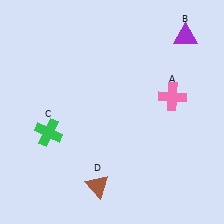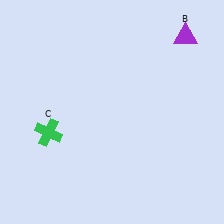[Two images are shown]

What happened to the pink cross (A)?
The pink cross (A) was removed in Image 2. It was in the top-right area of Image 1.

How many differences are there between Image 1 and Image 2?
There are 2 differences between the two images.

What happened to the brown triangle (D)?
The brown triangle (D) was removed in Image 2. It was in the bottom-left area of Image 1.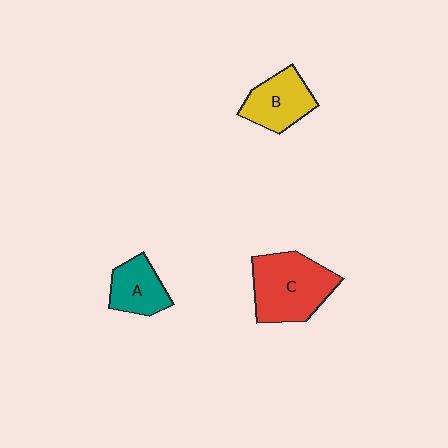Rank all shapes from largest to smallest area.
From largest to smallest: C (red), B (yellow), A (teal).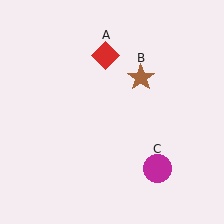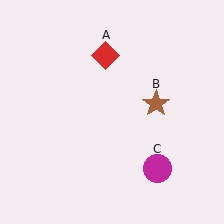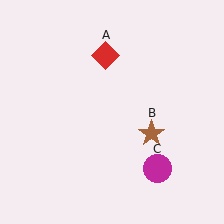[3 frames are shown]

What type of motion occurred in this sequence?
The brown star (object B) rotated clockwise around the center of the scene.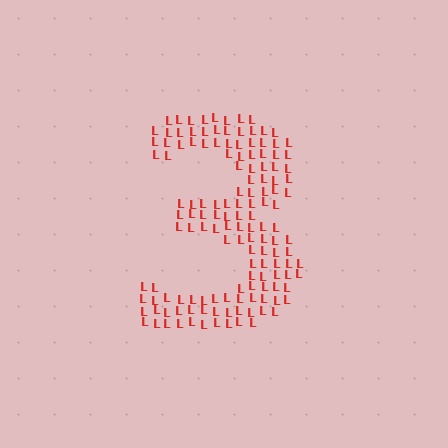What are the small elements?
The small elements are letter L's.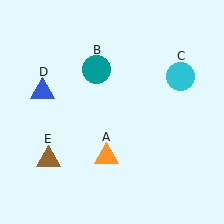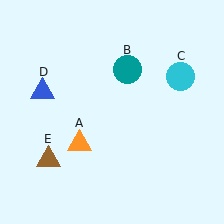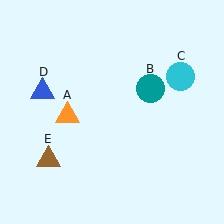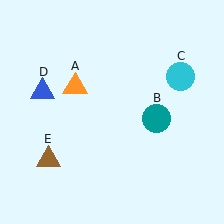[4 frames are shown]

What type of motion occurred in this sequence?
The orange triangle (object A), teal circle (object B) rotated clockwise around the center of the scene.